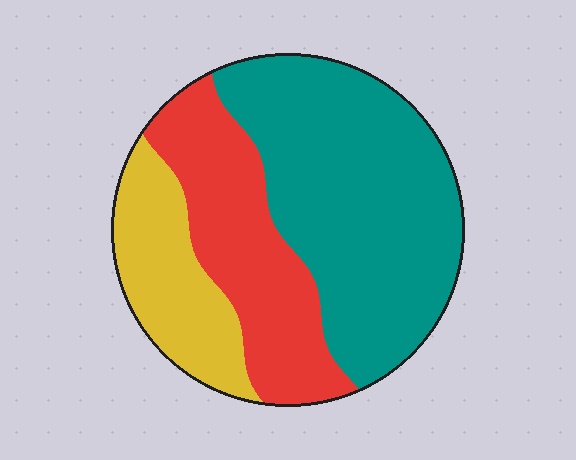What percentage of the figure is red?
Red covers around 30% of the figure.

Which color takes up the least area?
Yellow, at roughly 20%.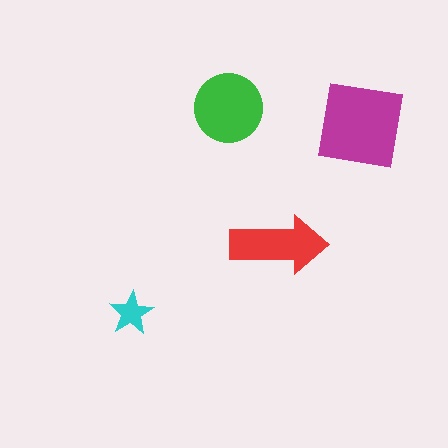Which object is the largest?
The magenta square.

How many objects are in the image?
There are 4 objects in the image.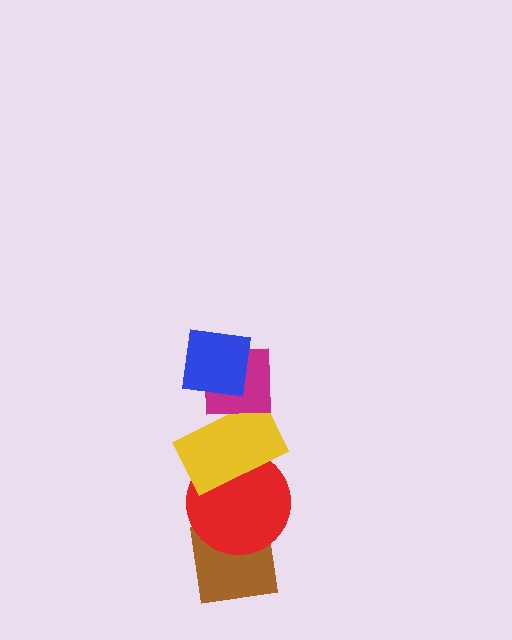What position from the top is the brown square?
The brown square is 5th from the top.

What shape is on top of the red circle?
The yellow rectangle is on top of the red circle.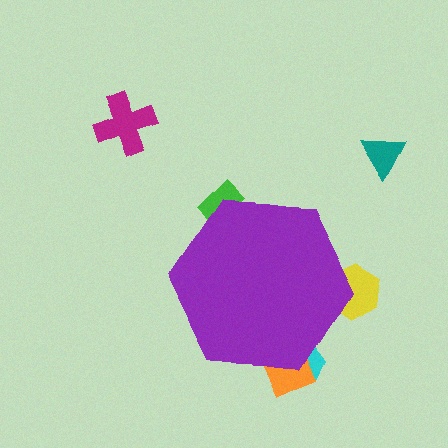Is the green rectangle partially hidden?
Yes, the green rectangle is partially hidden behind the purple hexagon.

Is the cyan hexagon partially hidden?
Yes, the cyan hexagon is partially hidden behind the purple hexagon.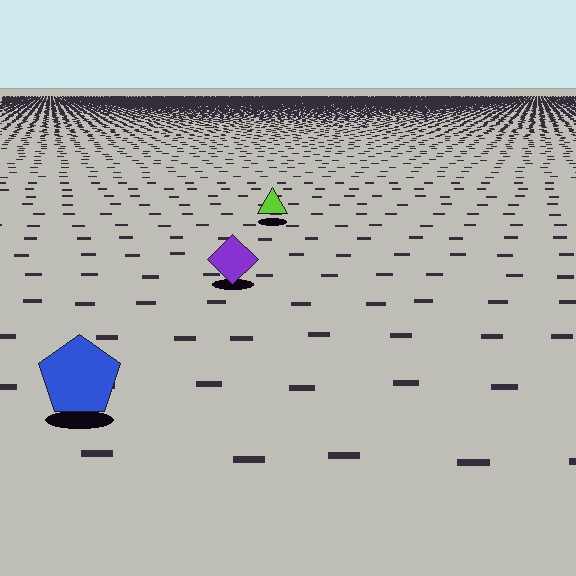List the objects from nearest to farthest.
From nearest to farthest: the blue pentagon, the purple diamond, the lime triangle.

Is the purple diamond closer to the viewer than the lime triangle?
Yes. The purple diamond is closer — you can tell from the texture gradient: the ground texture is coarser near it.